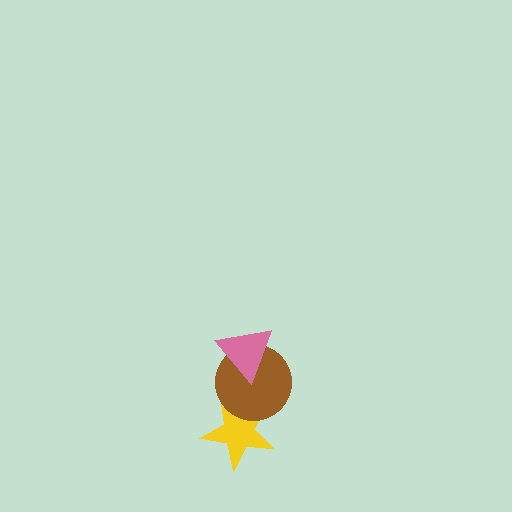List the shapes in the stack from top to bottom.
From top to bottom: the pink triangle, the brown circle, the yellow star.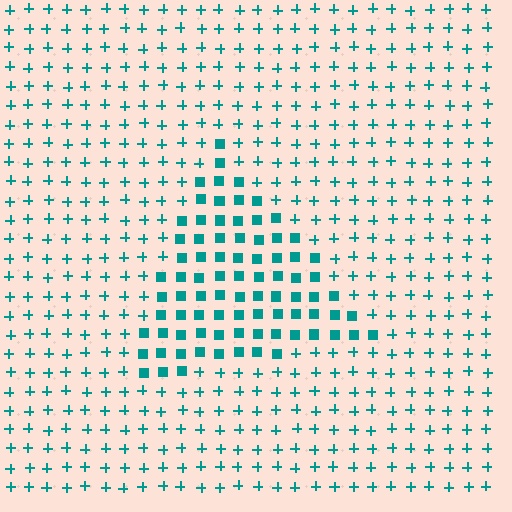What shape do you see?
I see a triangle.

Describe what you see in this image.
The image is filled with small teal elements arranged in a uniform grid. A triangle-shaped region contains squares, while the surrounding area contains plus signs. The boundary is defined purely by the change in element shape.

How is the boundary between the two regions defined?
The boundary is defined by a change in element shape: squares inside vs. plus signs outside. All elements share the same color and spacing.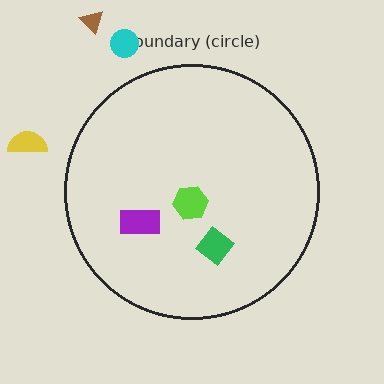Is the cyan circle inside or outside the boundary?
Outside.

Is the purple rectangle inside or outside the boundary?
Inside.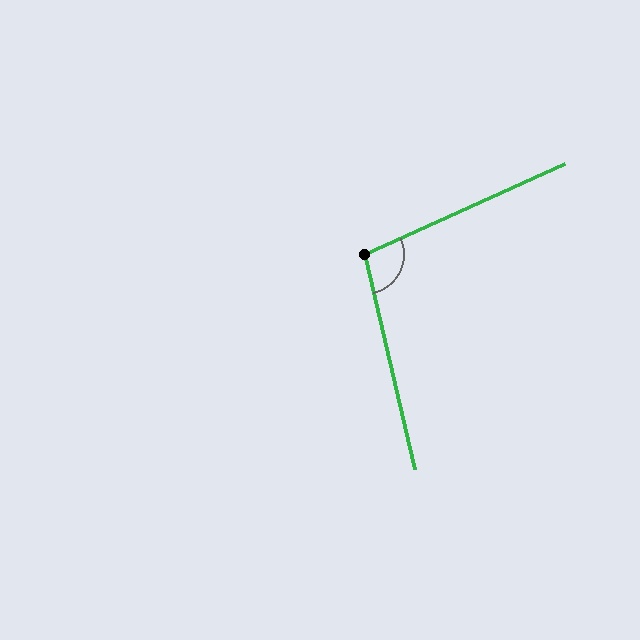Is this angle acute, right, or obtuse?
It is obtuse.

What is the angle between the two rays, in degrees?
Approximately 101 degrees.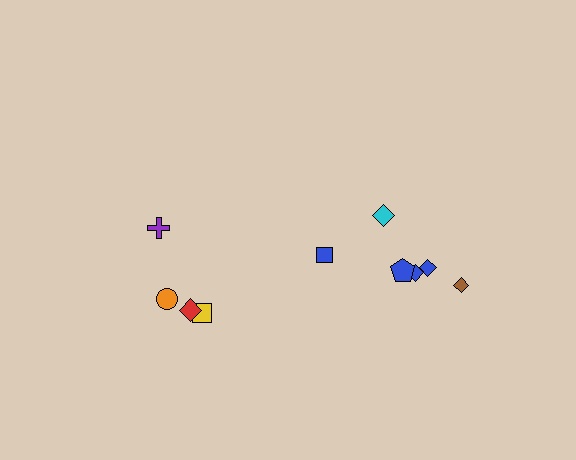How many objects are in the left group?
There are 4 objects.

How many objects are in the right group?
There are 6 objects.